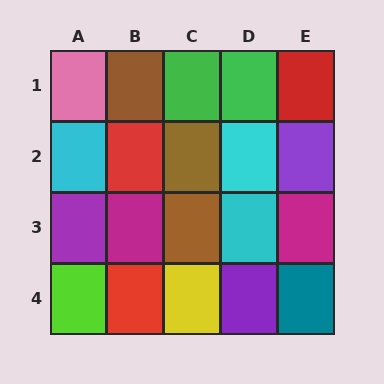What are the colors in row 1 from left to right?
Pink, brown, green, green, red.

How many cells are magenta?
2 cells are magenta.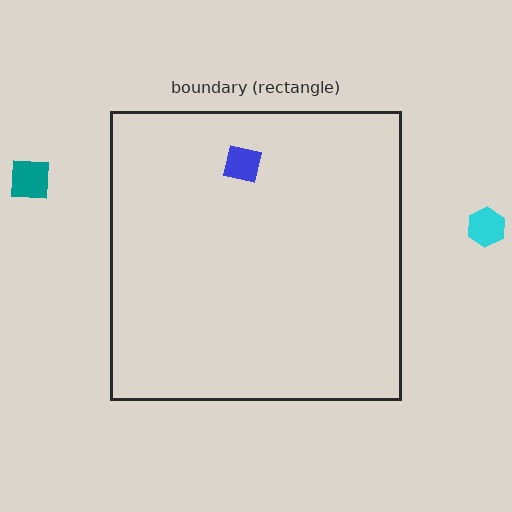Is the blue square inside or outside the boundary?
Inside.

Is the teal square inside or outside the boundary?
Outside.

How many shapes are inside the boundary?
1 inside, 2 outside.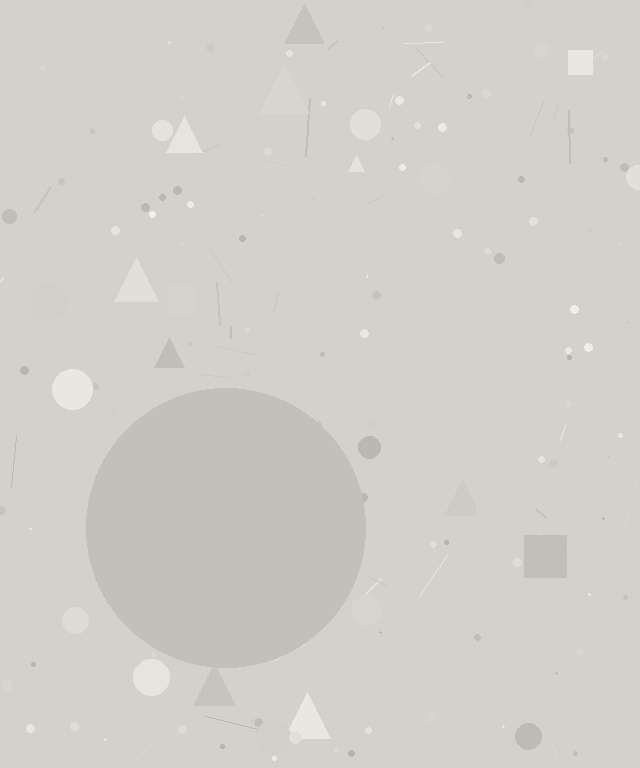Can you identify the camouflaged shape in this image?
The camouflaged shape is a circle.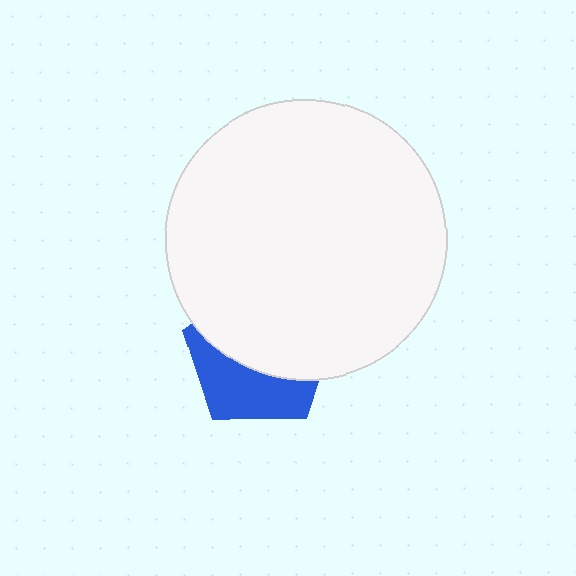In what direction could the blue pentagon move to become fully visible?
The blue pentagon could move down. That would shift it out from behind the white circle entirely.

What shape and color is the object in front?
The object in front is a white circle.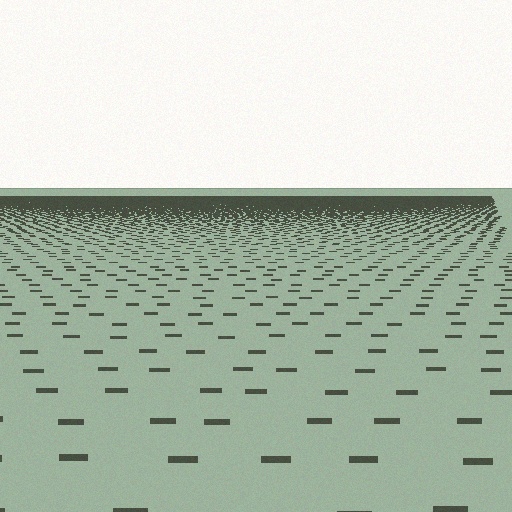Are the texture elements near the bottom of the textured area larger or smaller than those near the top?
Larger. Near the bottom, elements are closer to the viewer and appear at a bigger on-screen size.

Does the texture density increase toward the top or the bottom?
Density increases toward the top.